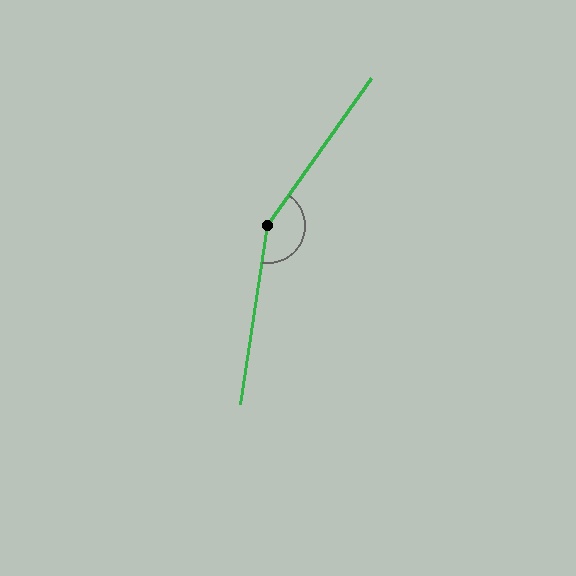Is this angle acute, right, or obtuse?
It is obtuse.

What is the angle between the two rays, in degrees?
Approximately 154 degrees.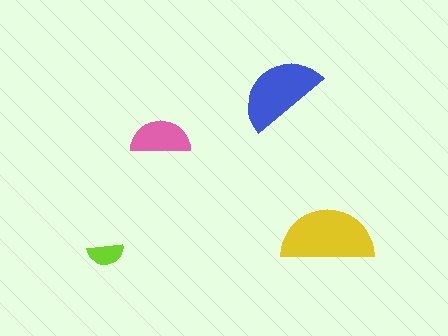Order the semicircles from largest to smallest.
the yellow one, the blue one, the pink one, the lime one.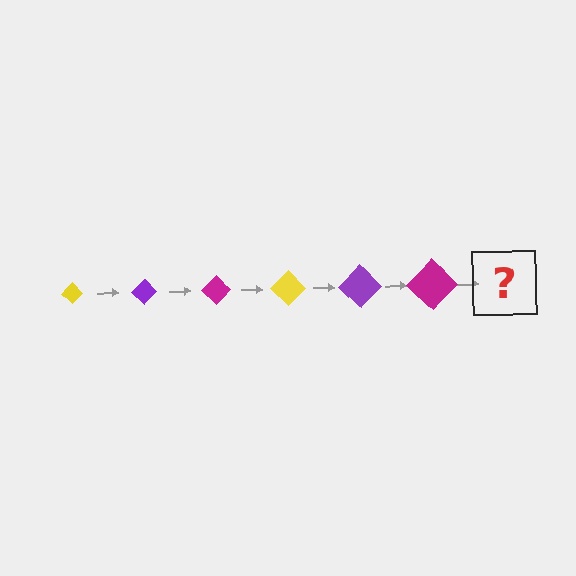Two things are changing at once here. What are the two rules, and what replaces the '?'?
The two rules are that the diamond grows larger each step and the color cycles through yellow, purple, and magenta. The '?' should be a yellow diamond, larger than the previous one.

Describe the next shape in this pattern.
It should be a yellow diamond, larger than the previous one.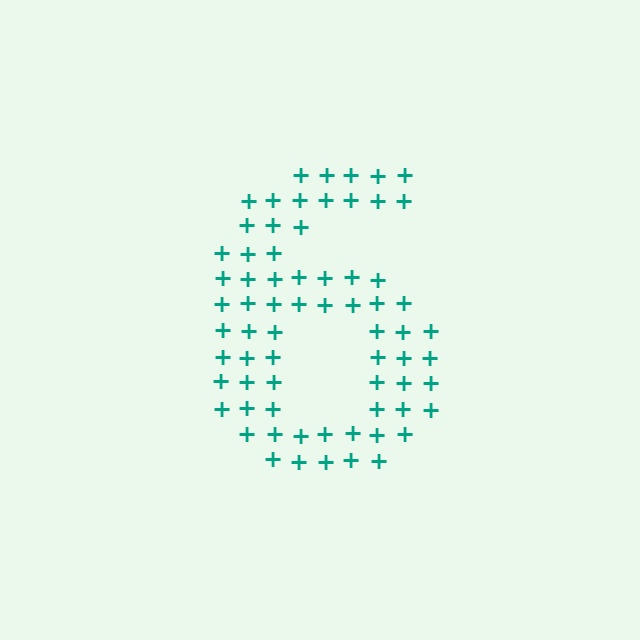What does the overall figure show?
The overall figure shows the digit 6.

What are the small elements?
The small elements are plus signs.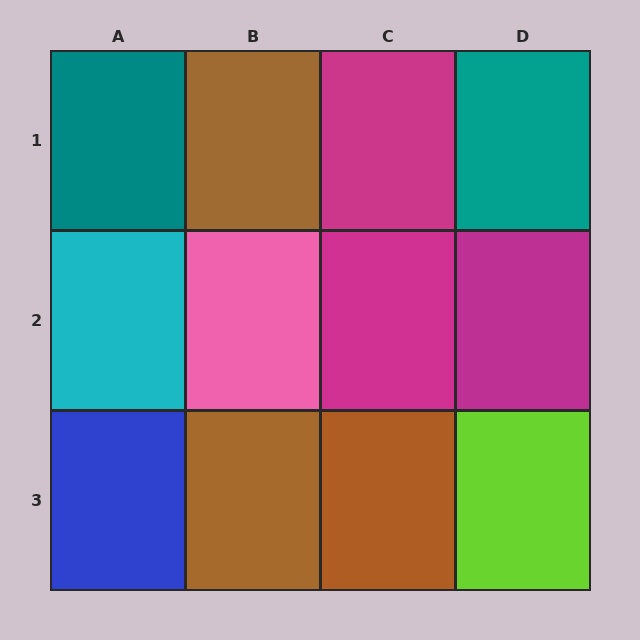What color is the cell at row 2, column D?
Magenta.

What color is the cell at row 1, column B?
Brown.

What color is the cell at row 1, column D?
Teal.